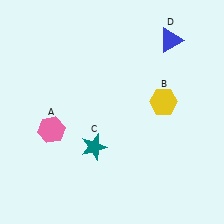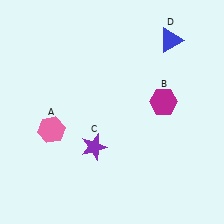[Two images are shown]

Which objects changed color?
B changed from yellow to magenta. C changed from teal to purple.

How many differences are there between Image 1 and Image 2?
There are 2 differences between the two images.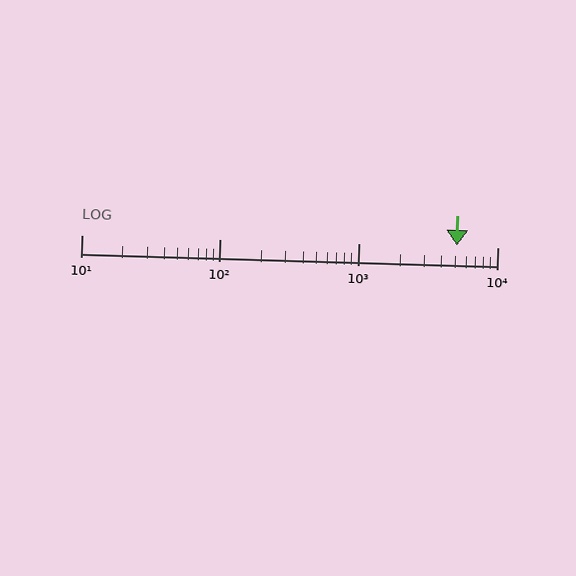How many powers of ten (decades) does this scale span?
The scale spans 3 decades, from 10 to 10000.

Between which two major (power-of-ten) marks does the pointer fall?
The pointer is between 1000 and 10000.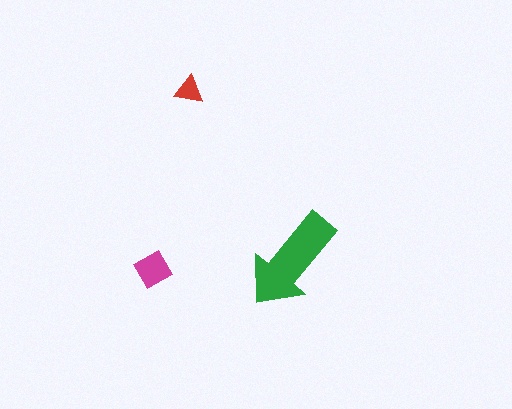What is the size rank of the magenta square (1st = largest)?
2nd.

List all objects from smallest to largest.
The red triangle, the magenta square, the green arrow.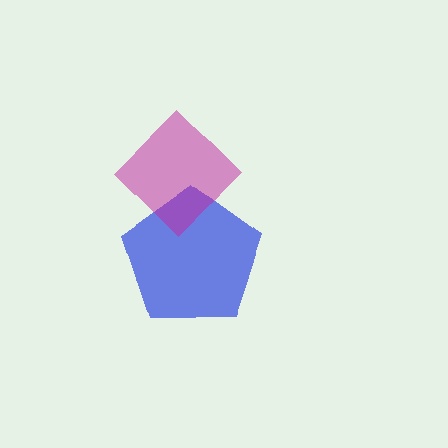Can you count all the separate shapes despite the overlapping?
Yes, there are 2 separate shapes.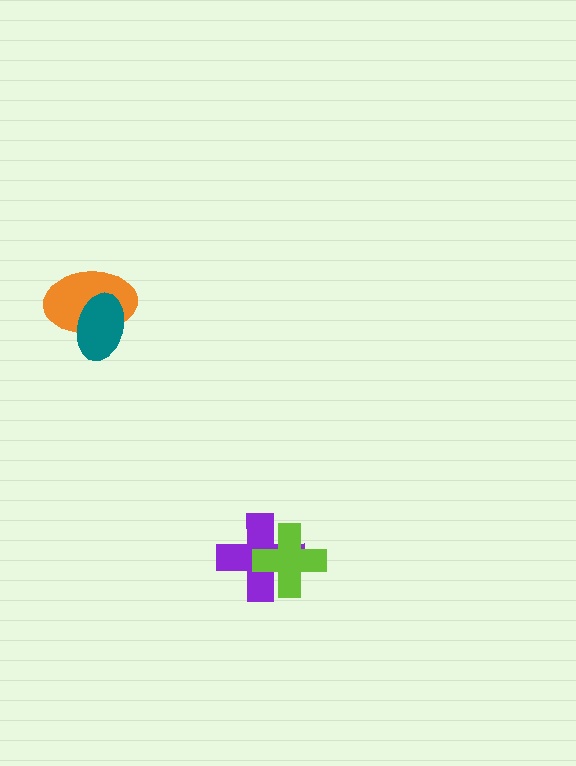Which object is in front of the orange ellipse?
The teal ellipse is in front of the orange ellipse.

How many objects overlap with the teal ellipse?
1 object overlaps with the teal ellipse.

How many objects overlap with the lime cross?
1 object overlaps with the lime cross.